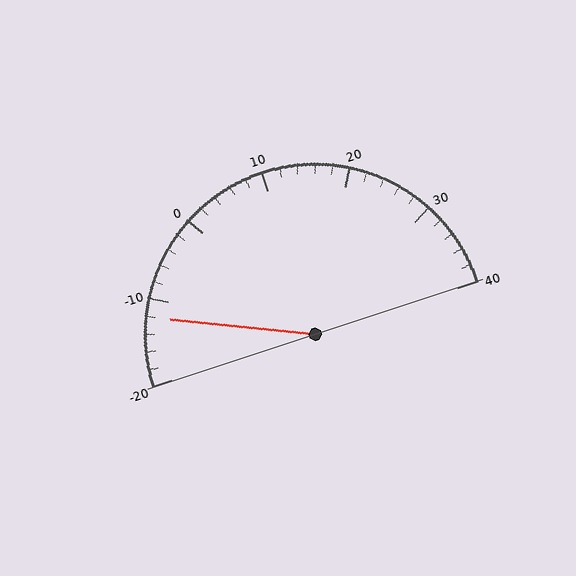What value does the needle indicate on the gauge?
The needle indicates approximately -12.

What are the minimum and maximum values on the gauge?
The gauge ranges from -20 to 40.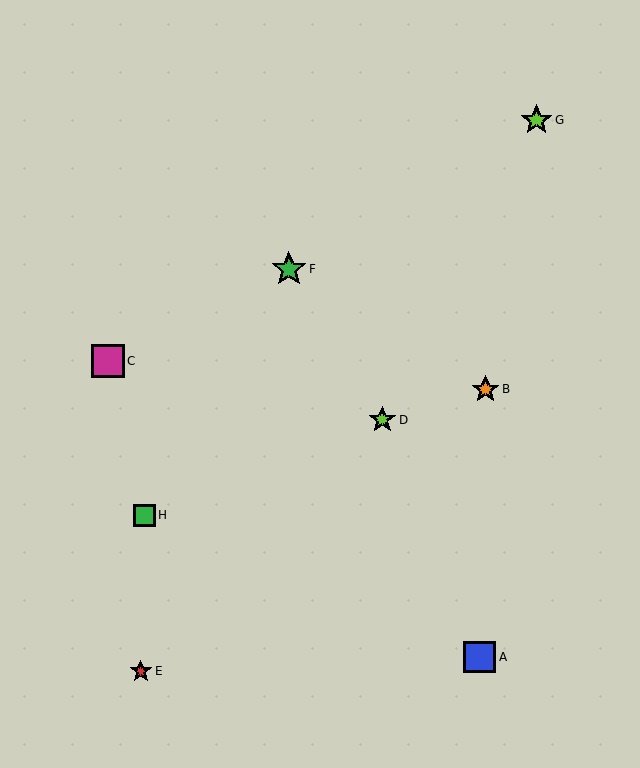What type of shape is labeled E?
Shape E is a red star.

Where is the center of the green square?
The center of the green square is at (144, 515).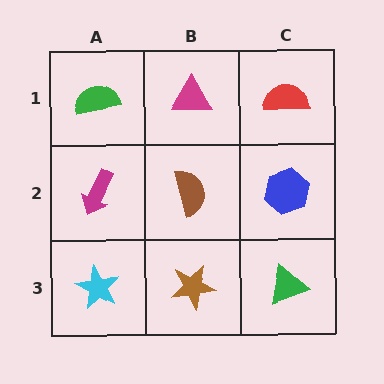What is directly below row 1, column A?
A magenta arrow.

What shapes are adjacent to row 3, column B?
A brown semicircle (row 2, column B), a cyan star (row 3, column A), a green triangle (row 3, column C).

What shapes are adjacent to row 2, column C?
A red semicircle (row 1, column C), a green triangle (row 3, column C), a brown semicircle (row 2, column B).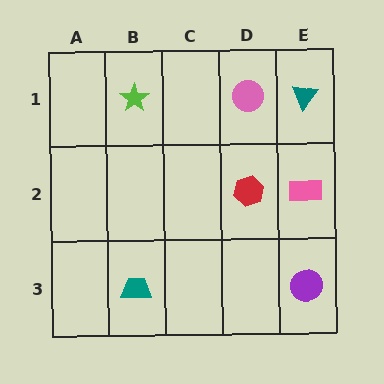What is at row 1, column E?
A teal triangle.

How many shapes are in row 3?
2 shapes.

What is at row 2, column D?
A red hexagon.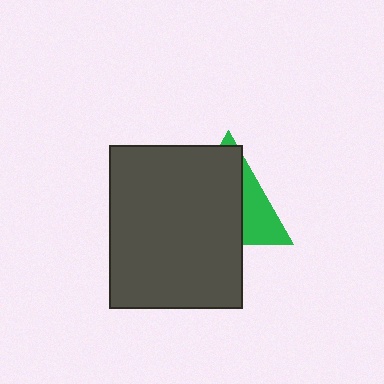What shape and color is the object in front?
The object in front is a dark gray rectangle.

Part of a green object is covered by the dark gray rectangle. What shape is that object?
It is a triangle.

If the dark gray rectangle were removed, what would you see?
You would see the complete green triangle.